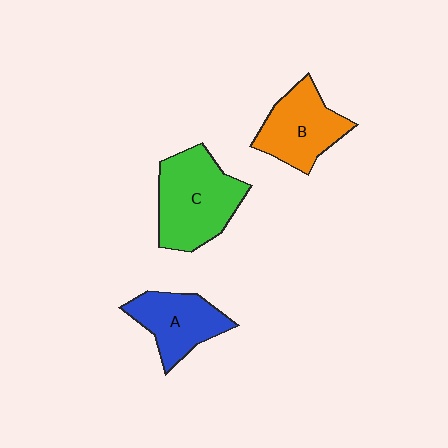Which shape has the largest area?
Shape C (green).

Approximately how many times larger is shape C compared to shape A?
Approximately 1.4 times.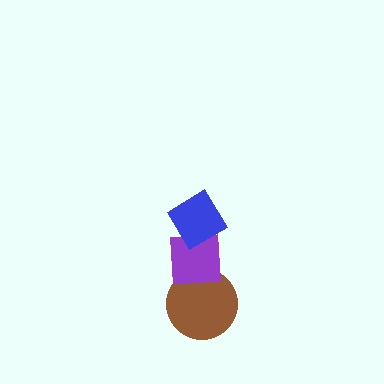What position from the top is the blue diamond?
The blue diamond is 1st from the top.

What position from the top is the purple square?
The purple square is 2nd from the top.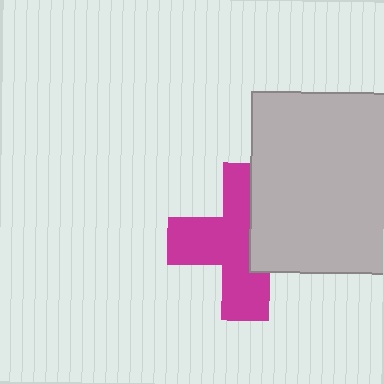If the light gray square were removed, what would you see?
You would see the complete magenta cross.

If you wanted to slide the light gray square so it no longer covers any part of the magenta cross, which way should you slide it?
Slide it right — that is the most direct way to separate the two shapes.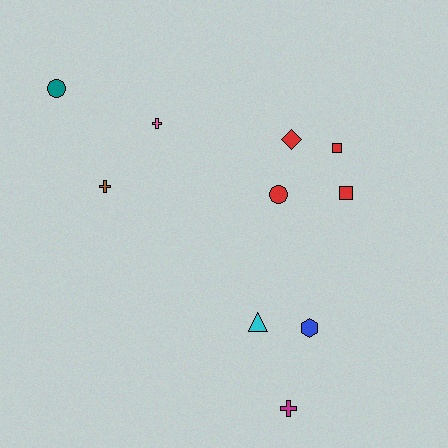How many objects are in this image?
There are 10 objects.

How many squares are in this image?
There are 2 squares.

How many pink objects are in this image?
There is 1 pink object.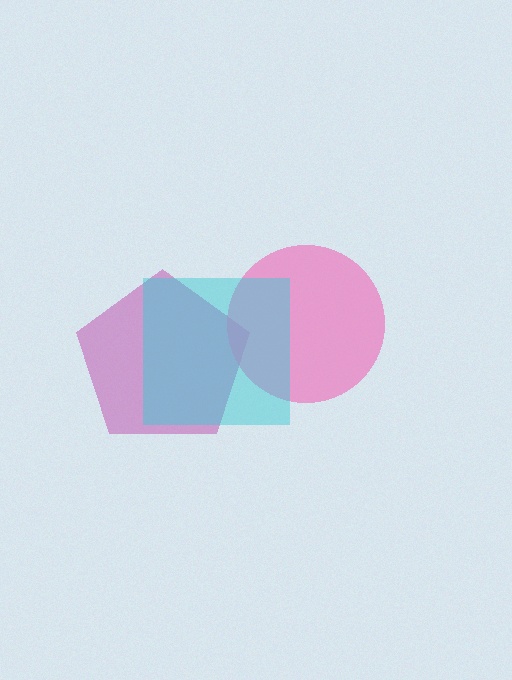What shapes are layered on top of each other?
The layered shapes are: a magenta pentagon, a pink circle, a cyan square.